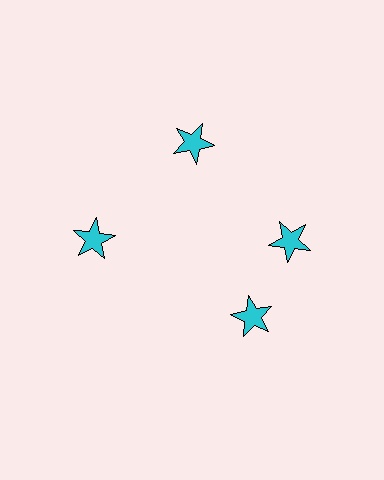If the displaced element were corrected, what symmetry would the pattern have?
It would have 4-fold rotational symmetry — the pattern would map onto itself every 90 degrees.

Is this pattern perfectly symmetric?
No. The 4 cyan stars are arranged in a ring, but one element near the 6 o'clock position is rotated out of alignment along the ring, breaking the 4-fold rotational symmetry.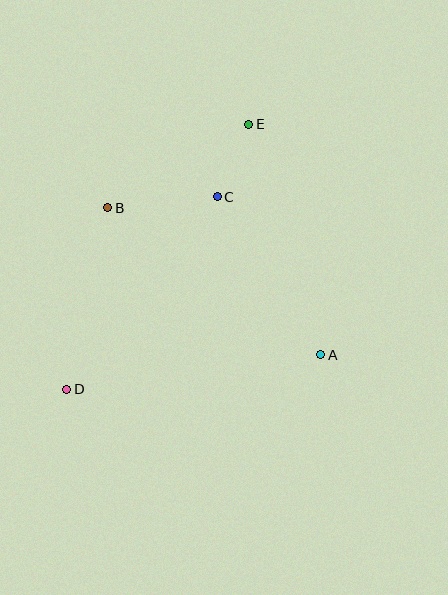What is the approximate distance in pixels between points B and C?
The distance between B and C is approximately 110 pixels.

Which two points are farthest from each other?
Points D and E are farthest from each other.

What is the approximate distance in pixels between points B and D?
The distance between B and D is approximately 186 pixels.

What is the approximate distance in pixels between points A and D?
The distance between A and D is approximately 256 pixels.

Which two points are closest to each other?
Points C and E are closest to each other.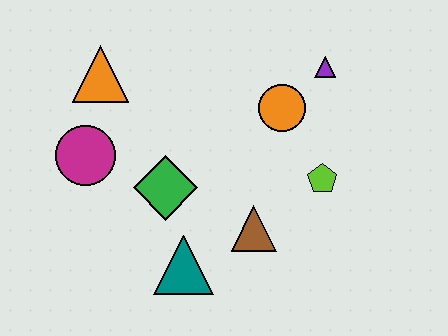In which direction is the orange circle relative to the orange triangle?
The orange circle is to the right of the orange triangle.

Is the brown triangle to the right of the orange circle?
No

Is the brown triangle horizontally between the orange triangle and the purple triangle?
Yes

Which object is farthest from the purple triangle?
The magenta circle is farthest from the purple triangle.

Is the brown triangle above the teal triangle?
Yes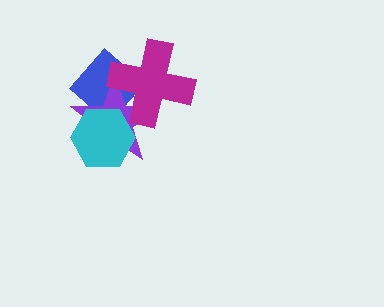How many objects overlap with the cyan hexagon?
2 objects overlap with the cyan hexagon.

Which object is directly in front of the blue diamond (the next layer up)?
The purple star is directly in front of the blue diamond.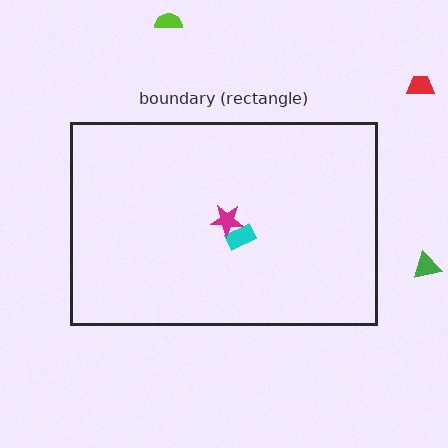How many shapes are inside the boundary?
2 inside, 3 outside.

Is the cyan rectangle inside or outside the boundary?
Inside.